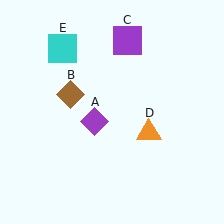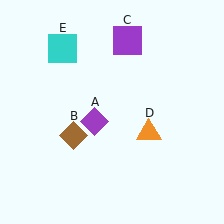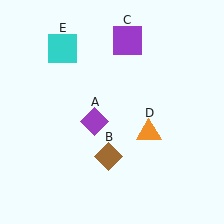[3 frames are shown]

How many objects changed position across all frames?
1 object changed position: brown diamond (object B).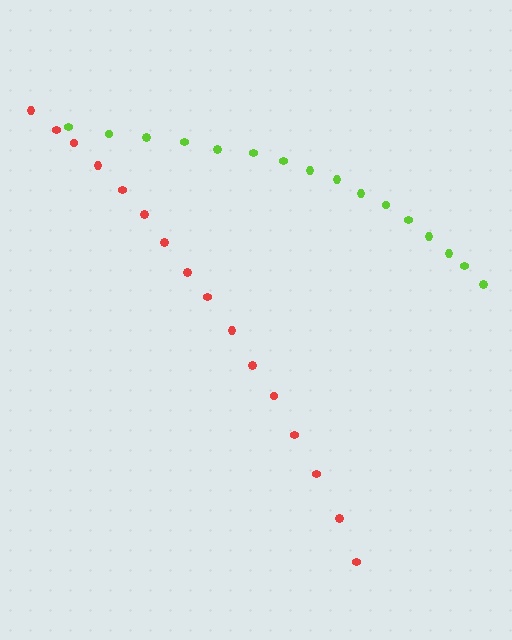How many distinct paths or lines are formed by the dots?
There are 2 distinct paths.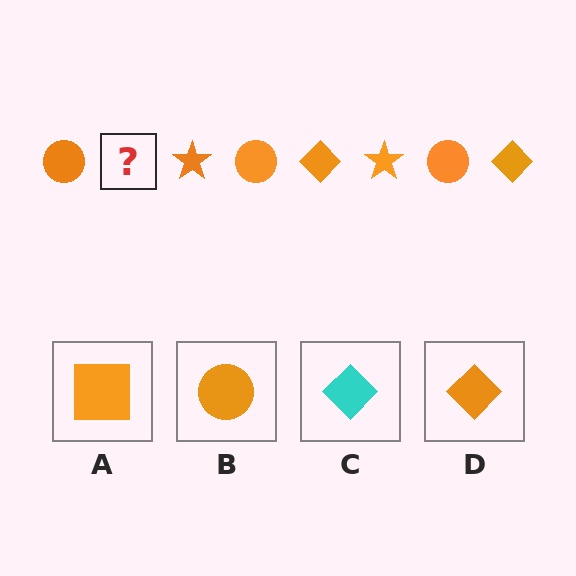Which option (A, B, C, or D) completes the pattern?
D.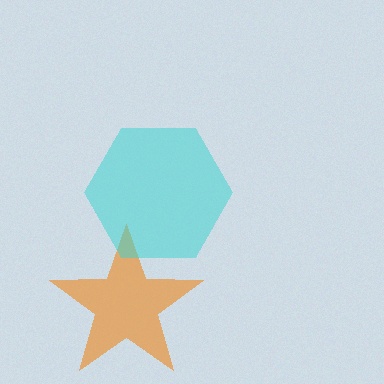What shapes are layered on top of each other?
The layered shapes are: an orange star, a cyan hexagon.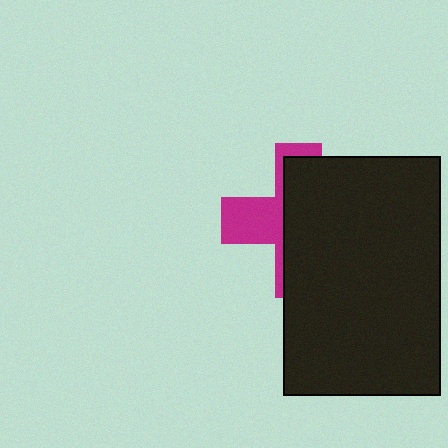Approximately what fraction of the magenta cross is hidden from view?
Roughly 65% of the magenta cross is hidden behind the black rectangle.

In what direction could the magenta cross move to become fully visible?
The magenta cross could move left. That would shift it out from behind the black rectangle entirely.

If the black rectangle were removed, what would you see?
You would see the complete magenta cross.